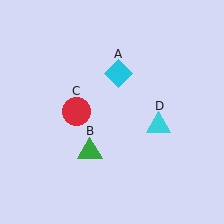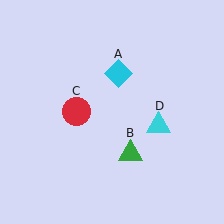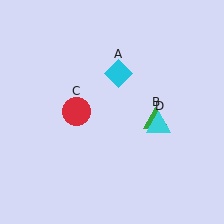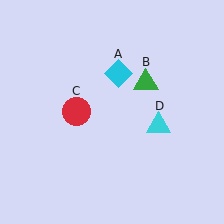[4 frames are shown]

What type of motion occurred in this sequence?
The green triangle (object B) rotated counterclockwise around the center of the scene.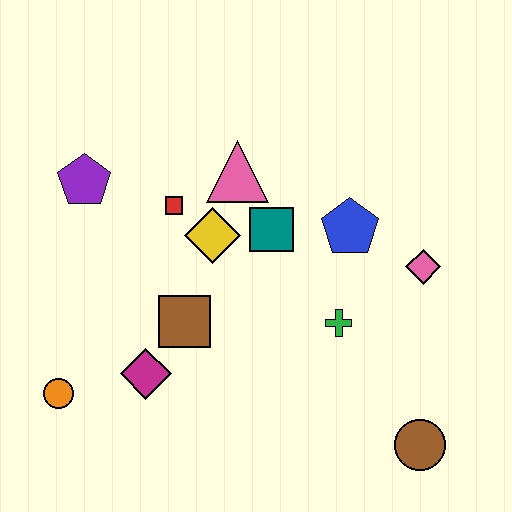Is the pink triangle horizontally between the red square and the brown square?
No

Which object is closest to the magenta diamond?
The brown square is closest to the magenta diamond.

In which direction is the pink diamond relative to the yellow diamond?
The pink diamond is to the right of the yellow diamond.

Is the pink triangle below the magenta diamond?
No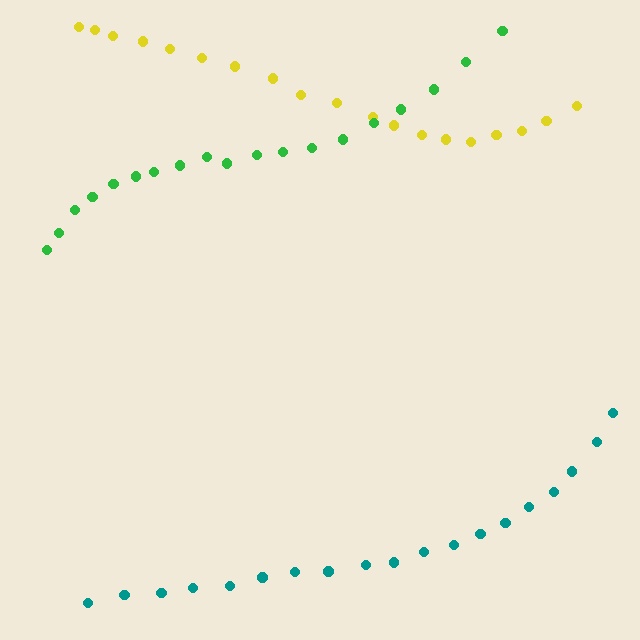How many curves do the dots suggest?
There are 3 distinct paths.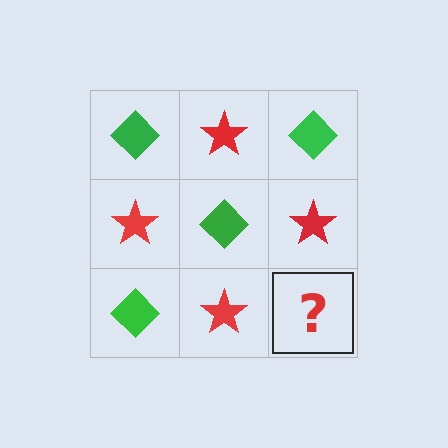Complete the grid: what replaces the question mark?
The question mark should be replaced with a green diamond.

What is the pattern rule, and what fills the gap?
The rule is that it alternates green diamond and red star in a checkerboard pattern. The gap should be filled with a green diamond.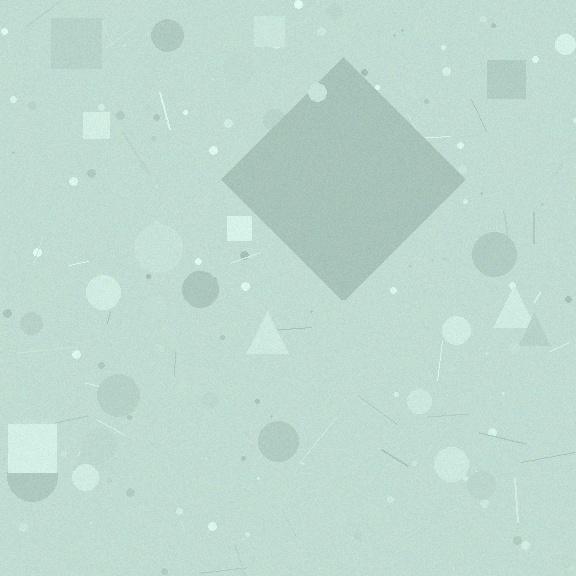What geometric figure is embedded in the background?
A diamond is embedded in the background.